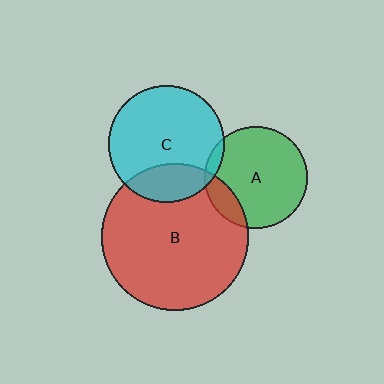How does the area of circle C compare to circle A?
Approximately 1.3 times.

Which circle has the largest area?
Circle B (red).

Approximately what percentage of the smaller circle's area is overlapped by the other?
Approximately 15%.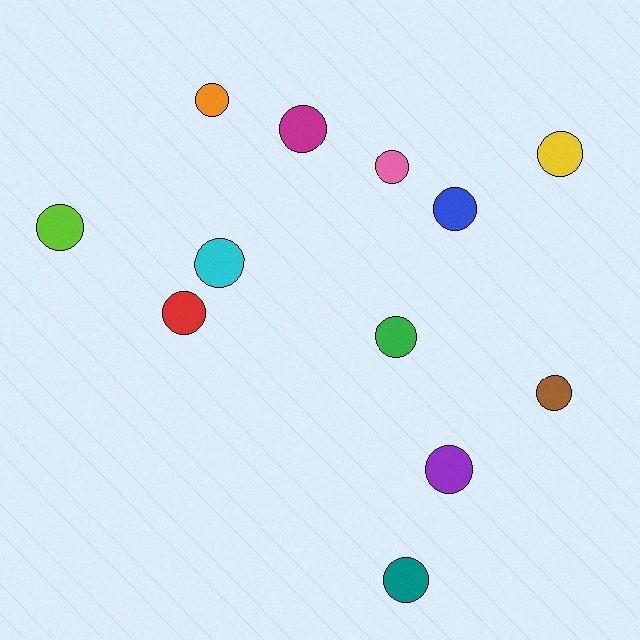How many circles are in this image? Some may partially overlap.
There are 12 circles.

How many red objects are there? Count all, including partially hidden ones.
There is 1 red object.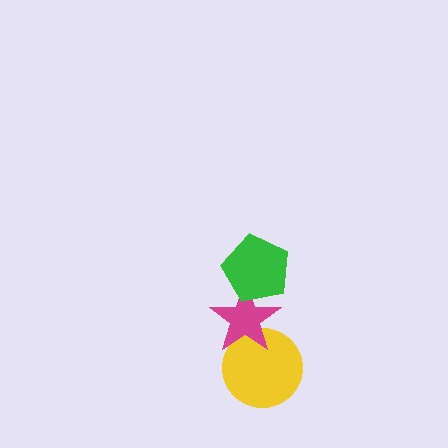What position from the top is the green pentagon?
The green pentagon is 1st from the top.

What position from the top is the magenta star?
The magenta star is 2nd from the top.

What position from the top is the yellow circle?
The yellow circle is 3rd from the top.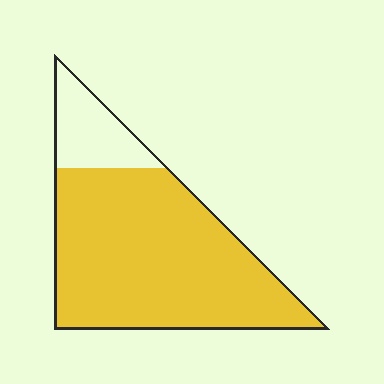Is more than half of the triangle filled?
Yes.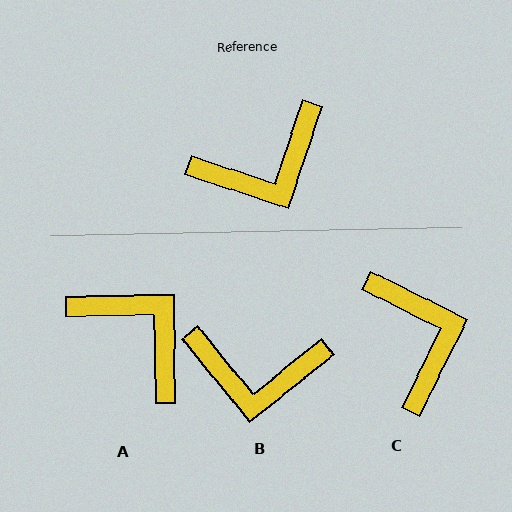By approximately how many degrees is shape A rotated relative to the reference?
Approximately 109 degrees counter-clockwise.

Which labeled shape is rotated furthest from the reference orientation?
A, about 109 degrees away.